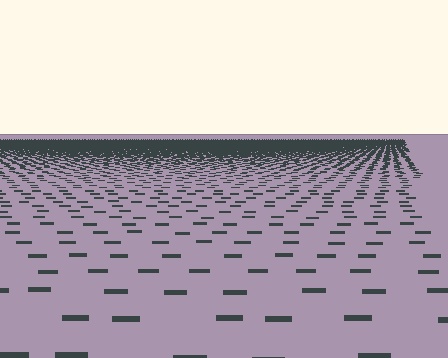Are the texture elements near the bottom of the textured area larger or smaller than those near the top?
Larger. Near the bottom, elements are closer to the viewer and appear at a bigger on-screen size.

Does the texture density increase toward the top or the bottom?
Density increases toward the top.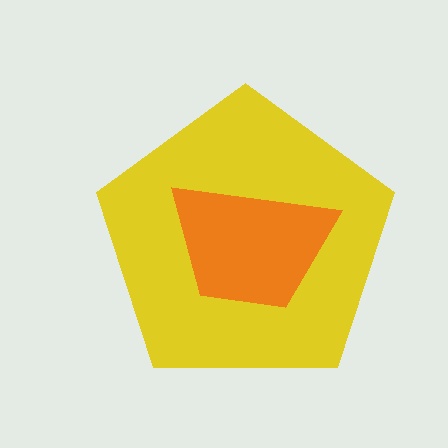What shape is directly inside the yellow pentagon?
The orange trapezoid.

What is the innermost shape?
The orange trapezoid.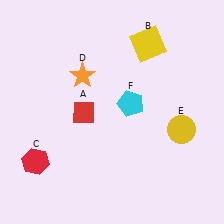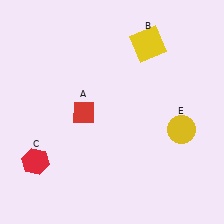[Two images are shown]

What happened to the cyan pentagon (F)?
The cyan pentagon (F) was removed in Image 2. It was in the top-right area of Image 1.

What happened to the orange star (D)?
The orange star (D) was removed in Image 2. It was in the top-left area of Image 1.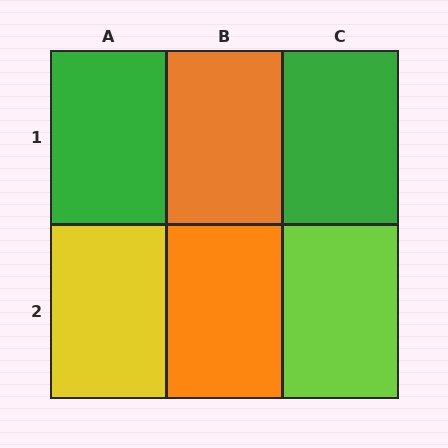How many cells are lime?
1 cell is lime.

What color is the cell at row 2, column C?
Lime.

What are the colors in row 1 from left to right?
Green, orange, green.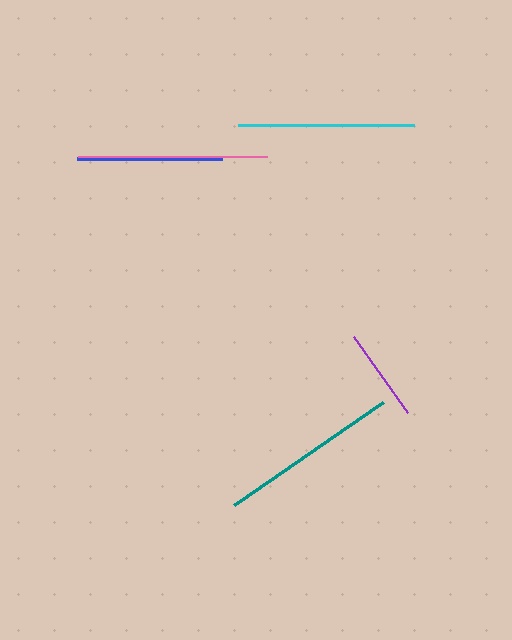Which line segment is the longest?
The pink line is the longest at approximately 189 pixels.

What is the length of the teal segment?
The teal segment is approximately 182 pixels long.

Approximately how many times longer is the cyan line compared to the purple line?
The cyan line is approximately 1.9 times the length of the purple line.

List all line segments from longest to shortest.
From longest to shortest: pink, teal, cyan, blue, purple.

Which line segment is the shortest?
The purple line is the shortest at approximately 94 pixels.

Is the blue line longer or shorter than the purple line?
The blue line is longer than the purple line.